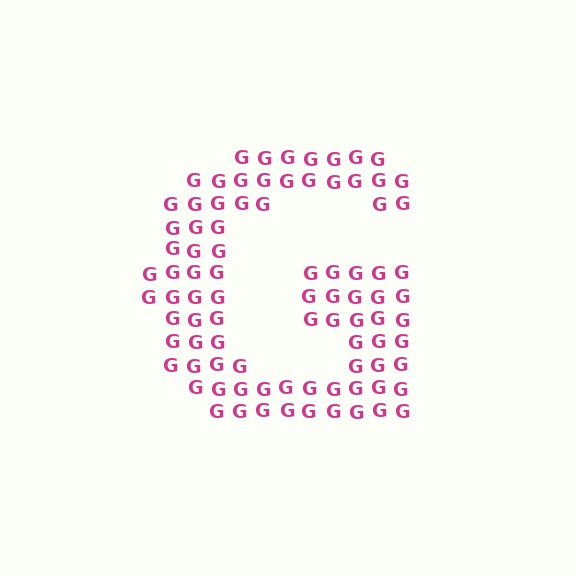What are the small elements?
The small elements are letter G's.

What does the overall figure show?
The overall figure shows the letter G.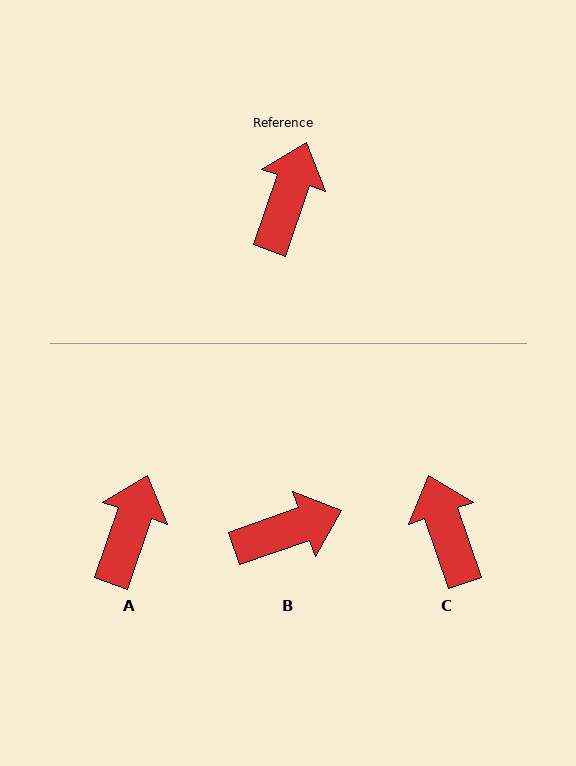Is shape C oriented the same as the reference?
No, it is off by about 38 degrees.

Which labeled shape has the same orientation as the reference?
A.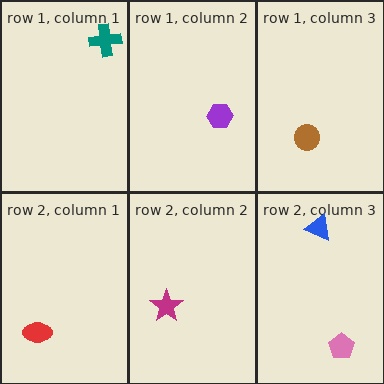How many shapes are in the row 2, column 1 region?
1.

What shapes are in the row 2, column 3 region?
The blue triangle, the pink pentagon.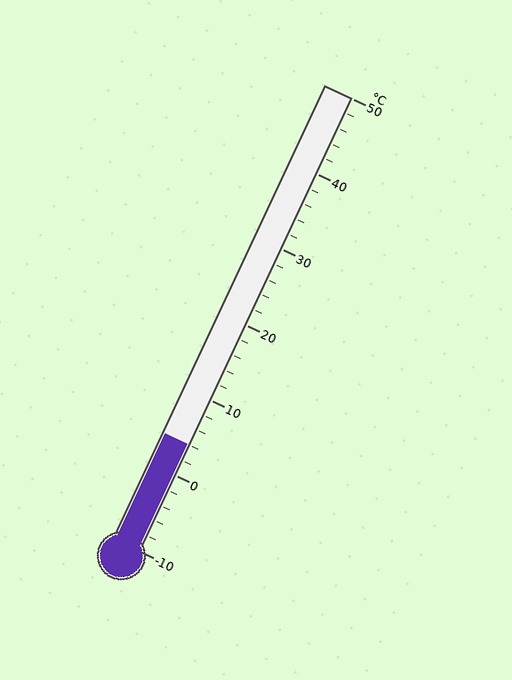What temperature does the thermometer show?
The thermometer shows approximately 4°C.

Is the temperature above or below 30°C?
The temperature is below 30°C.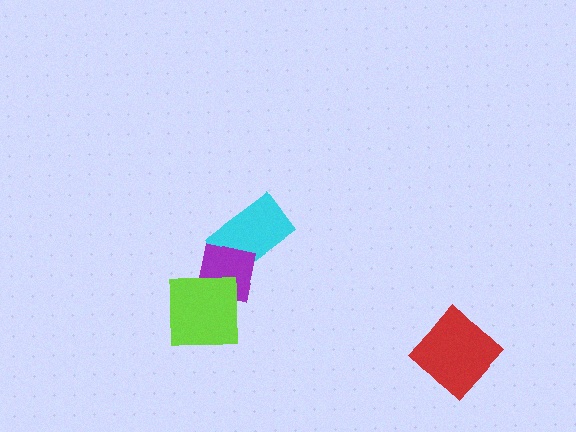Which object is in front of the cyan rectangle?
The purple square is in front of the cyan rectangle.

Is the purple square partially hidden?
Yes, it is partially covered by another shape.